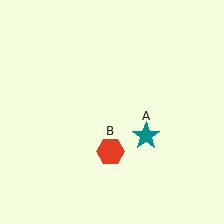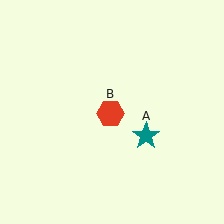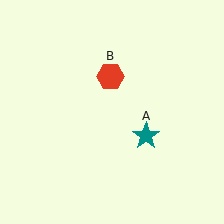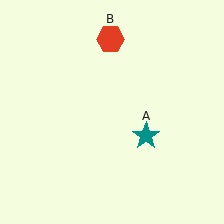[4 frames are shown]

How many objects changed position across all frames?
1 object changed position: red hexagon (object B).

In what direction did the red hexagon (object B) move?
The red hexagon (object B) moved up.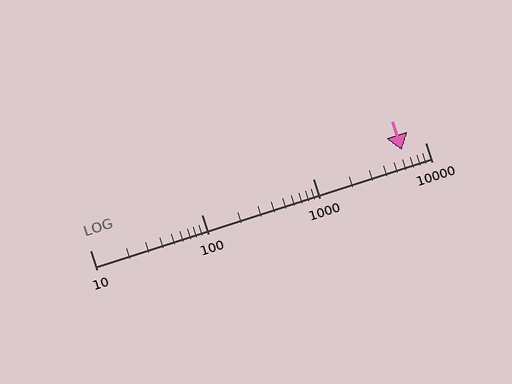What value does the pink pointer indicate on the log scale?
The pointer indicates approximately 6200.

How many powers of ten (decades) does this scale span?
The scale spans 3 decades, from 10 to 10000.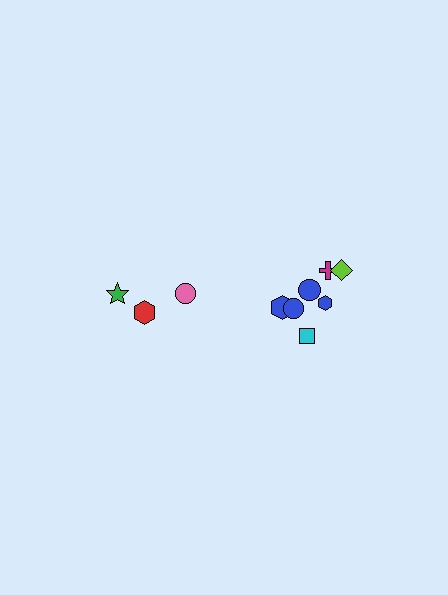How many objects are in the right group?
There are 7 objects.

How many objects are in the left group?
There are 3 objects.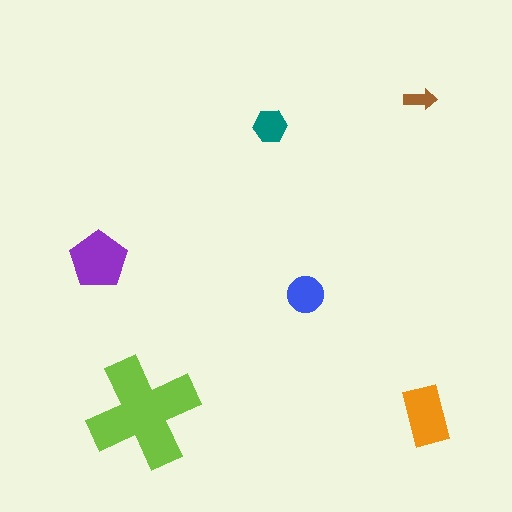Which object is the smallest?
The brown arrow.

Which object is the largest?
The lime cross.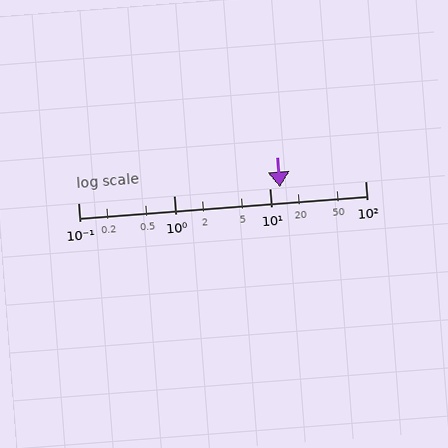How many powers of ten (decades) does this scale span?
The scale spans 3 decades, from 0.1 to 100.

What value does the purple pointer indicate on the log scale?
The pointer indicates approximately 13.